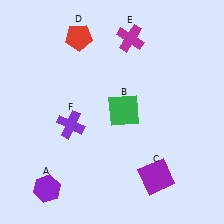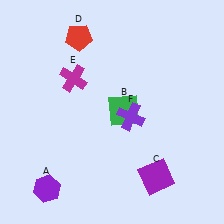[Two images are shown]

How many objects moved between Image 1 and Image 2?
2 objects moved between the two images.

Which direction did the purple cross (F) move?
The purple cross (F) moved right.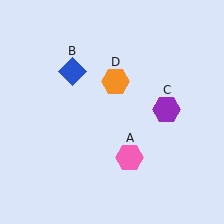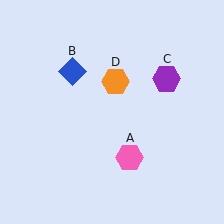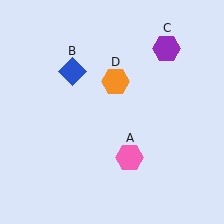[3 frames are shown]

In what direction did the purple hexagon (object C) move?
The purple hexagon (object C) moved up.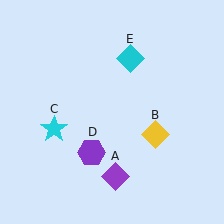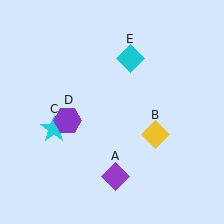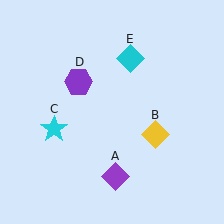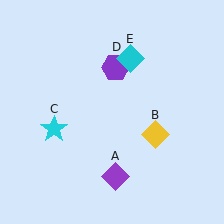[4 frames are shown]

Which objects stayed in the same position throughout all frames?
Purple diamond (object A) and yellow diamond (object B) and cyan star (object C) and cyan diamond (object E) remained stationary.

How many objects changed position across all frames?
1 object changed position: purple hexagon (object D).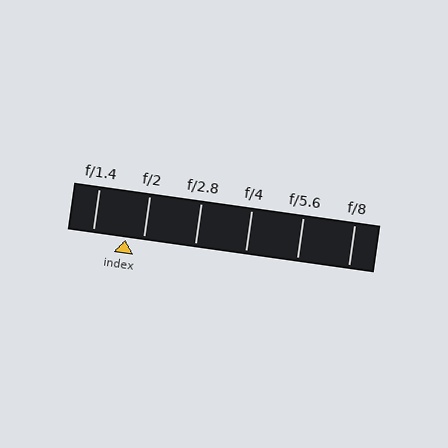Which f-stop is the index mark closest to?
The index mark is closest to f/2.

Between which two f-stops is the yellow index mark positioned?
The index mark is between f/1.4 and f/2.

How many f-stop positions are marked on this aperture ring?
There are 6 f-stop positions marked.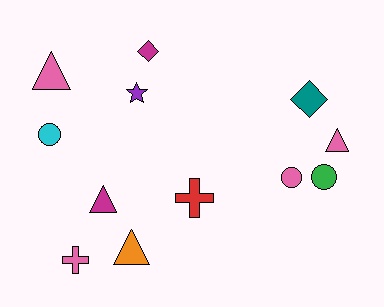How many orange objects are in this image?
There is 1 orange object.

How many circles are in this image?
There are 3 circles.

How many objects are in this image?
There are 12 objects.